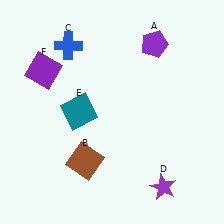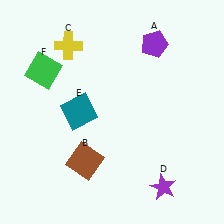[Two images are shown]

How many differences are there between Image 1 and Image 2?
There are 2 differences between the two images.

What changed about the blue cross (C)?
In Image 1, C is blue. In Image 2, it changed to yellow.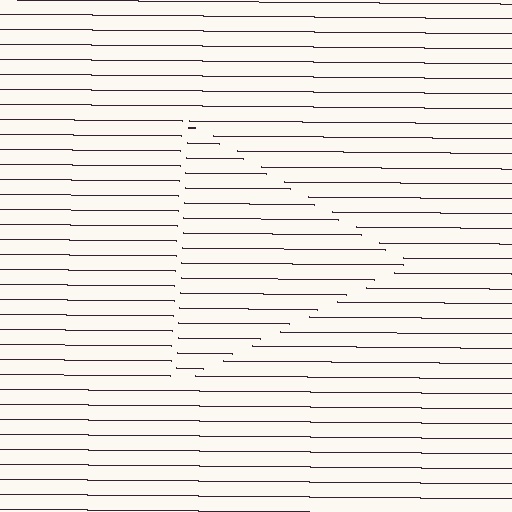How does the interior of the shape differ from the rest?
The interior of the shape contains the same grating, shifted by half a period — the contour is defined by the phase discontinuity where line-ends from the inner and outer gratings abut.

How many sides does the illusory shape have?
3 sides — the line-ends trace a triangle.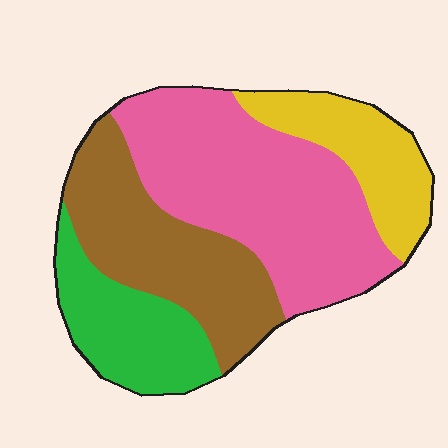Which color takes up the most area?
Pink, at roughly 40%.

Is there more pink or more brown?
Pink.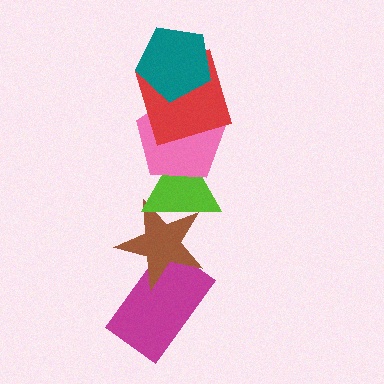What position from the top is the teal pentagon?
The teal pentagon is 1st from the top.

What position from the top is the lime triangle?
The lime triangle is 4th from the top.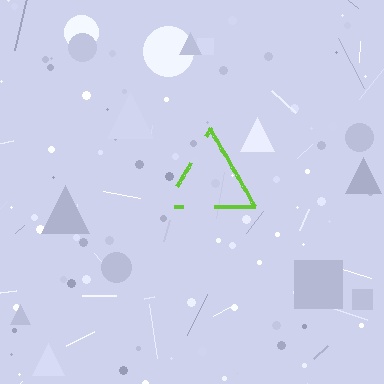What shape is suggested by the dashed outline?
The dashed outline suggests a triangle.